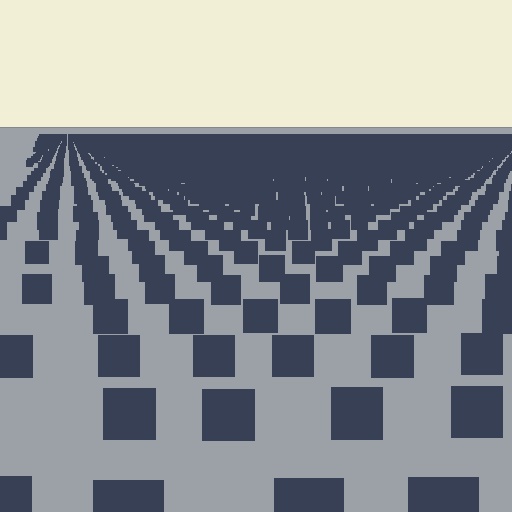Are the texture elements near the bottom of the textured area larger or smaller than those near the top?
Larger. Near the bottom, elements are closer to the viewer and appear at a bigger on-screen size.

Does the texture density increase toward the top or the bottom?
Density increases toward the top.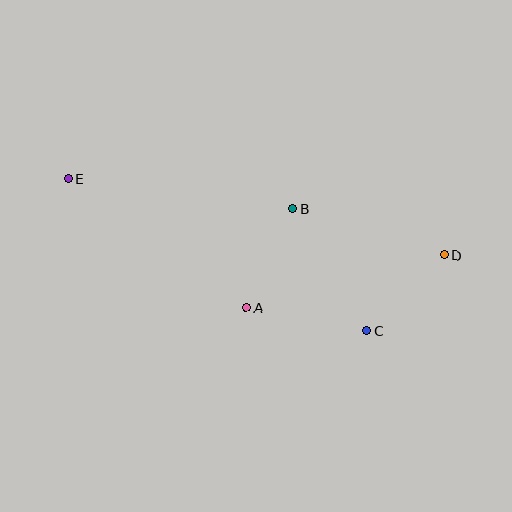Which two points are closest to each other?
Points C and D are closest to each other.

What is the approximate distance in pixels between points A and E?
The distance between A and E is approximately 220 pixels.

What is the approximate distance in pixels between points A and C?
The distance between A and C is approximately 122 pixels.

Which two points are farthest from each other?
Points D and E are farthest from each other.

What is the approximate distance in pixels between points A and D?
The distance between A and D is approximately 205 pixels.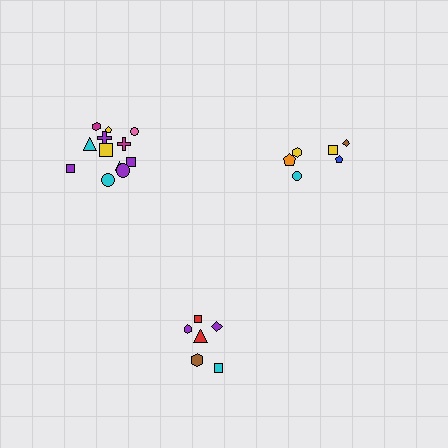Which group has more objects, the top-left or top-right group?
The top-left group.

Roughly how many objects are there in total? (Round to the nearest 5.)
Roughly 25 objects in total.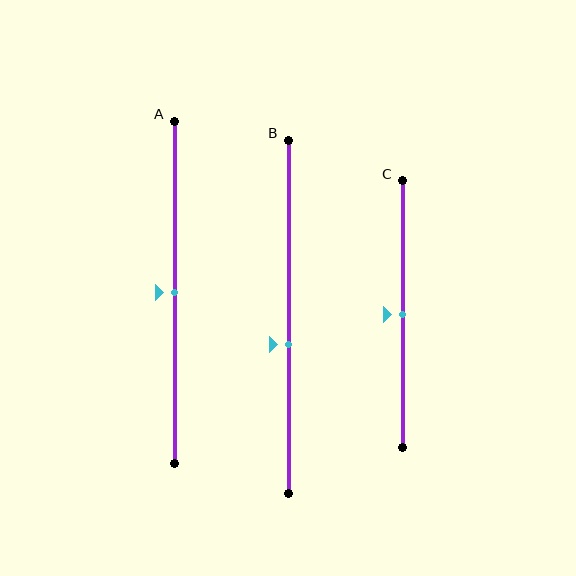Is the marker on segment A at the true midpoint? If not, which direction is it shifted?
Yes, the marker on segment A is at the true midpoint.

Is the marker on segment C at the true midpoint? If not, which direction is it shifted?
Yes, the marker on segment C is at the true midpoint.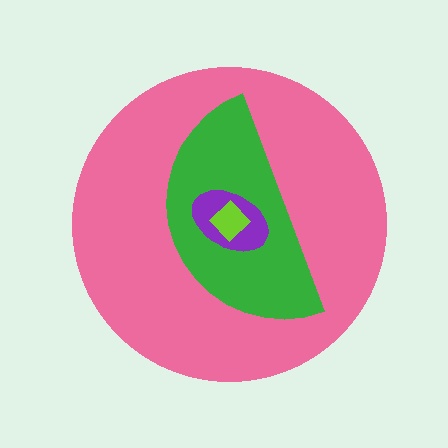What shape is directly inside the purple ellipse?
The lime diamond.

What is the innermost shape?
The lime diamond.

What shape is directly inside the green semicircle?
The purple ellipse.